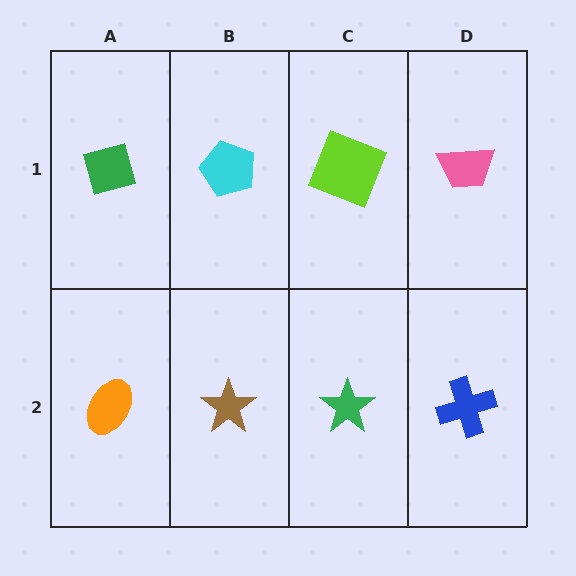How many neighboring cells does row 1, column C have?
3.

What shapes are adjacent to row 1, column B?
A brown star (row 2, column B), a green diamond (row 1, column A), a lime square (row 1, column C).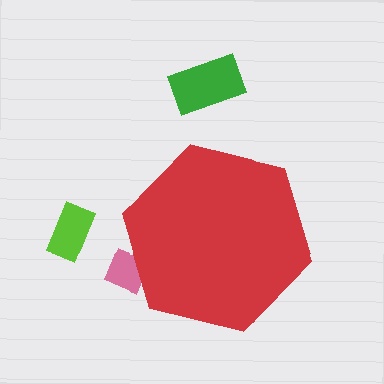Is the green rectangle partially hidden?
No, the green rectangle is fully visible.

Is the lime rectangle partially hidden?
No, the lime rectangle is fully visible.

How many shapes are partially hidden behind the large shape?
1 shape is partially hidden.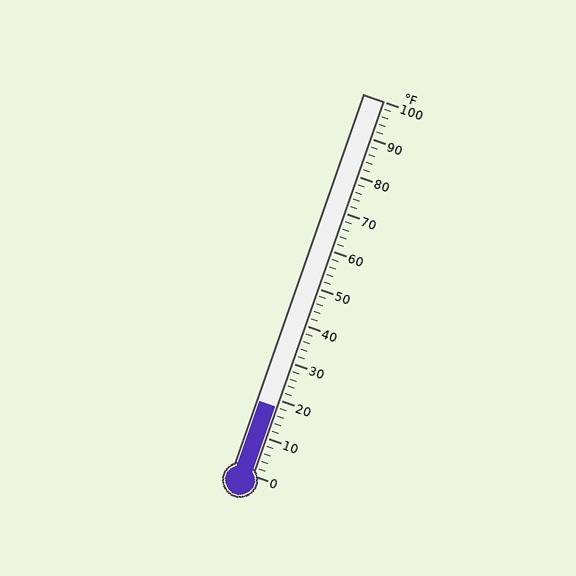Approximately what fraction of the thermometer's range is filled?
The thermometer is filled to approximately 20% of its range.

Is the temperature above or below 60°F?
The temperature is below 60°F.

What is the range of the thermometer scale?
The thermometer scale ranges from 0°F to 100°F.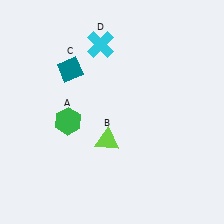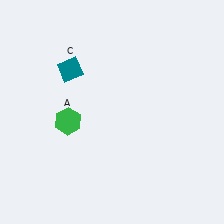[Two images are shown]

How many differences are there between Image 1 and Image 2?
There are 2 differences between the two images.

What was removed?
The lime triangle (B), the cyan cross (D) were removed in Image 2.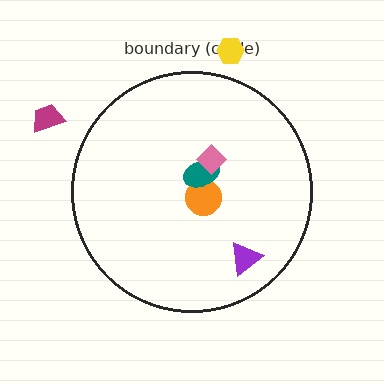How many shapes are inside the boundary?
4 inside, 2 outside.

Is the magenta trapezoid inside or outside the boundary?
Outside.